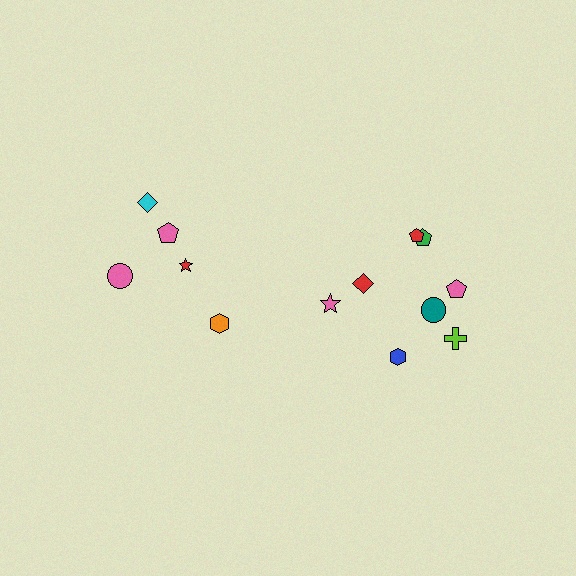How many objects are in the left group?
There are 5 objects.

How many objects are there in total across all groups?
There are 13 objects.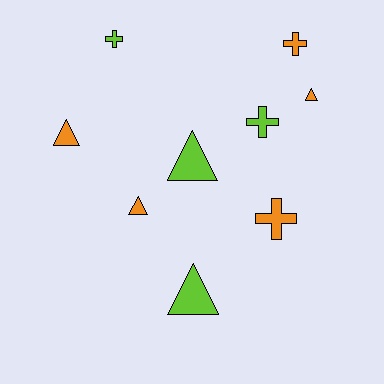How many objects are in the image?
There are 9 objects.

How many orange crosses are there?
There are 2 orange crosses.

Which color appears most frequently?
Orange, with 5 objects.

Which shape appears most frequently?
Triangle, with 5 objects.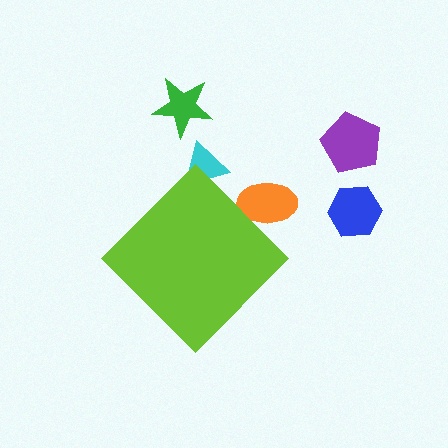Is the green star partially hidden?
No, the green star is fully visible.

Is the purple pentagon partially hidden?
No, the purple pentagon is fully visible.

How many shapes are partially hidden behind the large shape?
2 shapes are partially hidden.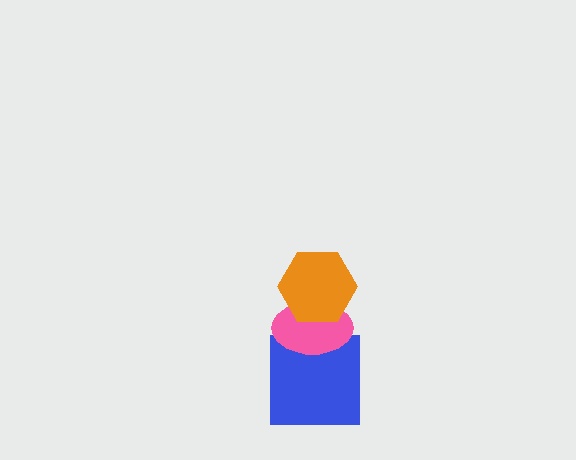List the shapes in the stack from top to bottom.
From top to bottom: the orange hexagon, the pink ellipse, the blue square.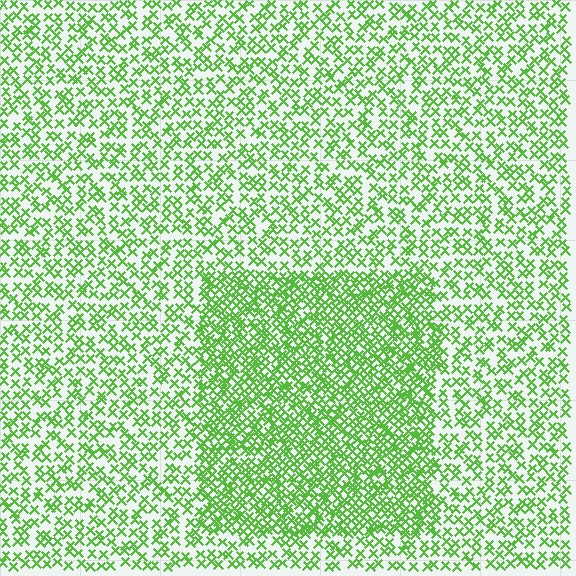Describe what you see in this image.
The image contains small lime elements arranged at two different densities. A rectangle-shaped region is visible where the elements are more densely packed than the surrounding area.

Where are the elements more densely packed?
The elements are more densely packed inside the rectangle boundary.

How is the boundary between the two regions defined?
The boundary is defined by a change in element density (approximately 1.9x ratio). All elements are the same color, size, and shape.